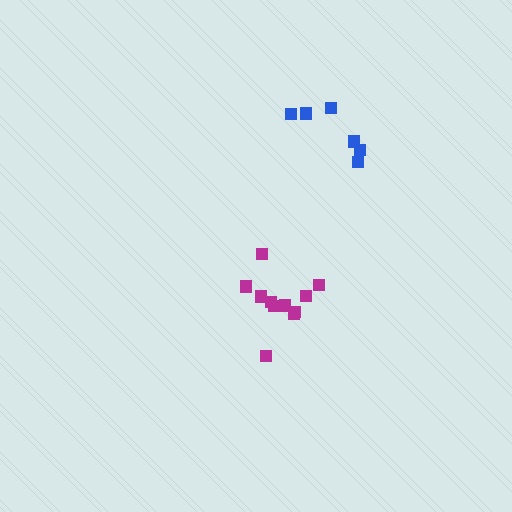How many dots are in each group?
Group 1: 11 dots, Group 2: 7 dots (18 total).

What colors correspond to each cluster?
The clusters are colored: magenta, blue.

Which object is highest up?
The blue cluster is topmost.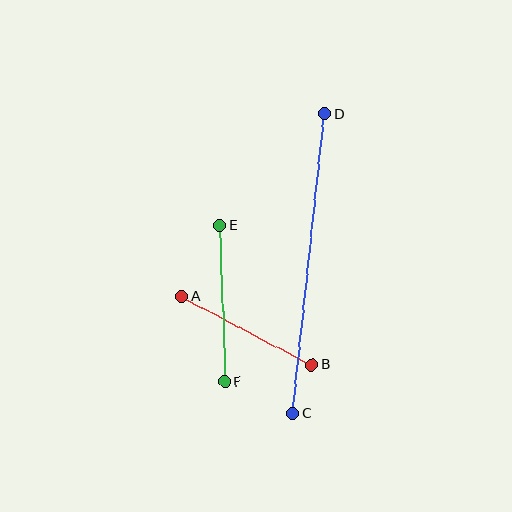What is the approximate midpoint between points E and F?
The midpoint is at approximately (222, 304) pixels.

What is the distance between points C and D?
The distance is approximately 301 pixels.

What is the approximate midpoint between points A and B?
The midpoint is at approximately (247, 331) pixels.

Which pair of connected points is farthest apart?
Points C and D are farthest apart.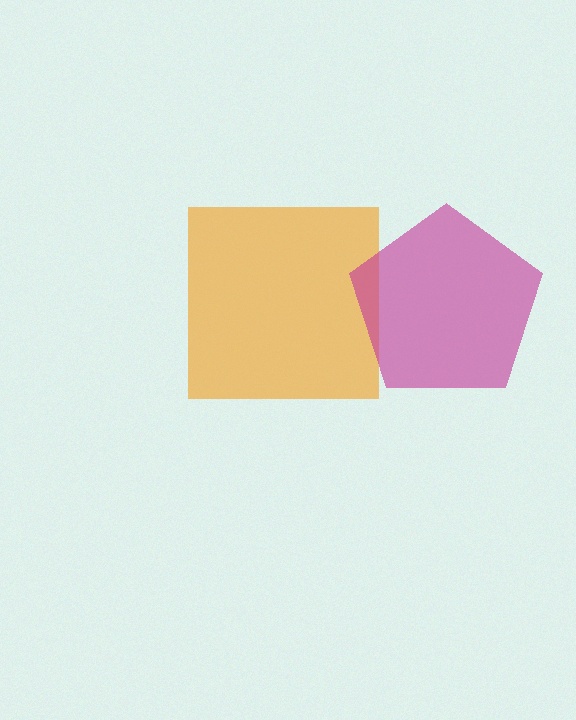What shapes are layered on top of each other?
The layered shapes are: an orange square, a magenta pentagon.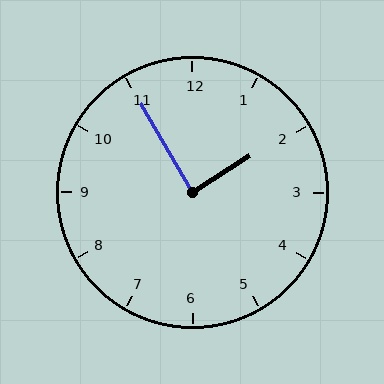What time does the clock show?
1:55.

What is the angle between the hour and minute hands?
Approximately 88 degrees.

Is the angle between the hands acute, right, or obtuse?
It is right.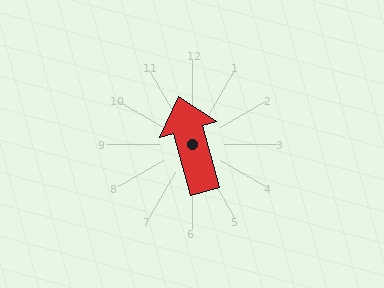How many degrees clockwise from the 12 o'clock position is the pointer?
Approximately 344 degrees.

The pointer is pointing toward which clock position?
Roughly 11 o'clock.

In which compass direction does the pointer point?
North.